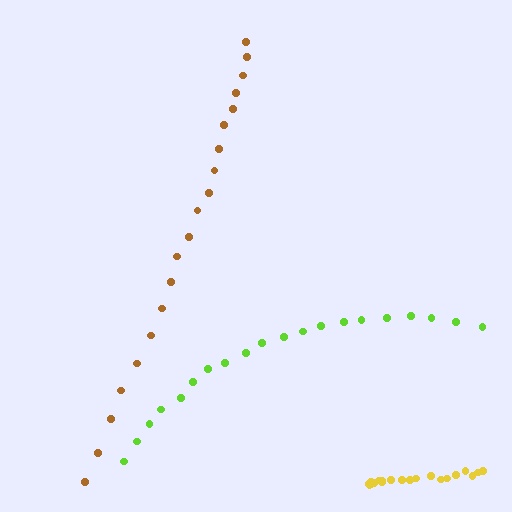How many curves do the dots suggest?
There are 3 distinct paths.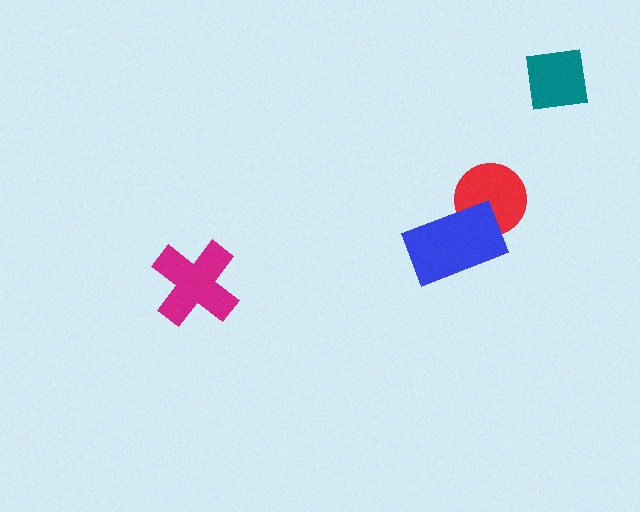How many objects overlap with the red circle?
1 object overlaps with the red circle.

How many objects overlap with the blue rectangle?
1 object overlaps with the blue rectangle.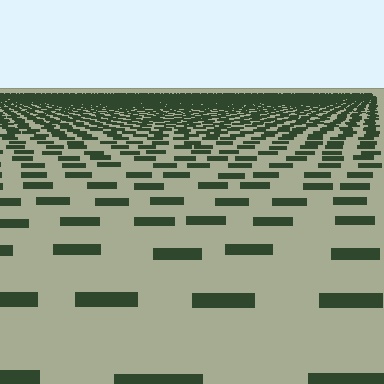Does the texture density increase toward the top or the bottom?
Density increases toward the top.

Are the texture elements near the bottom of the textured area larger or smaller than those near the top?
Larger. Near the bottom, elements are closer to the viewer and appear at a bigger on-screen size.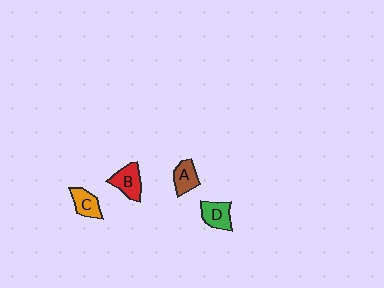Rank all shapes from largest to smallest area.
From largest to smallest: B (red), D (green), A (brown), C (orange).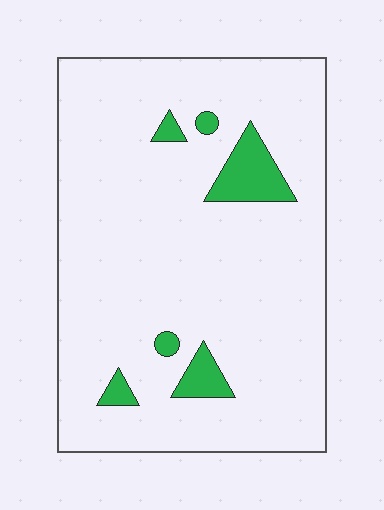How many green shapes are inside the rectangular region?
6.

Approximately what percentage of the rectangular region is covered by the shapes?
Approximately 10%.